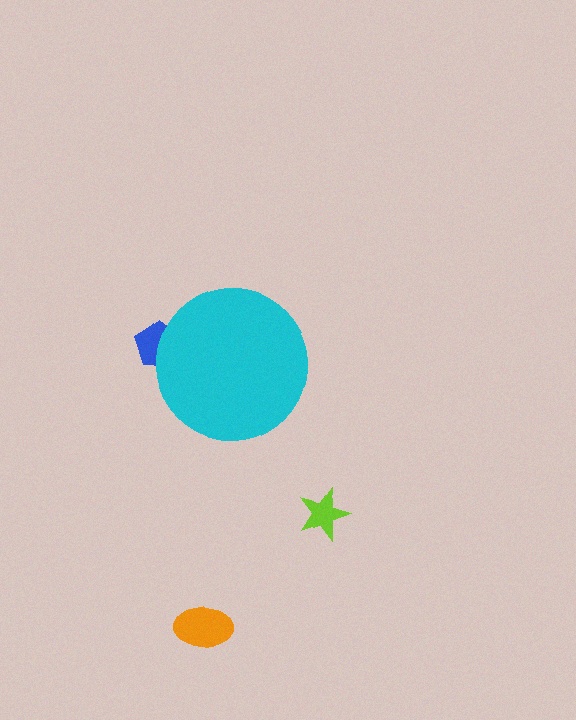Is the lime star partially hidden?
No, the lime star is fully visible.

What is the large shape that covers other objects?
A cyan circle.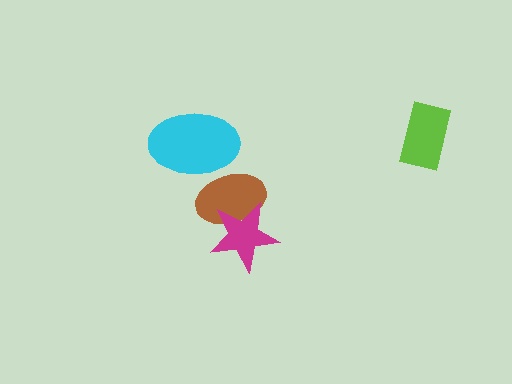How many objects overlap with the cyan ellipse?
1 object overlaps with the cyan ellipse.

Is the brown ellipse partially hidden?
Yes, it is partially covered by another shape.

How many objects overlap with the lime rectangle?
0 objects overlap with the lime rectangle.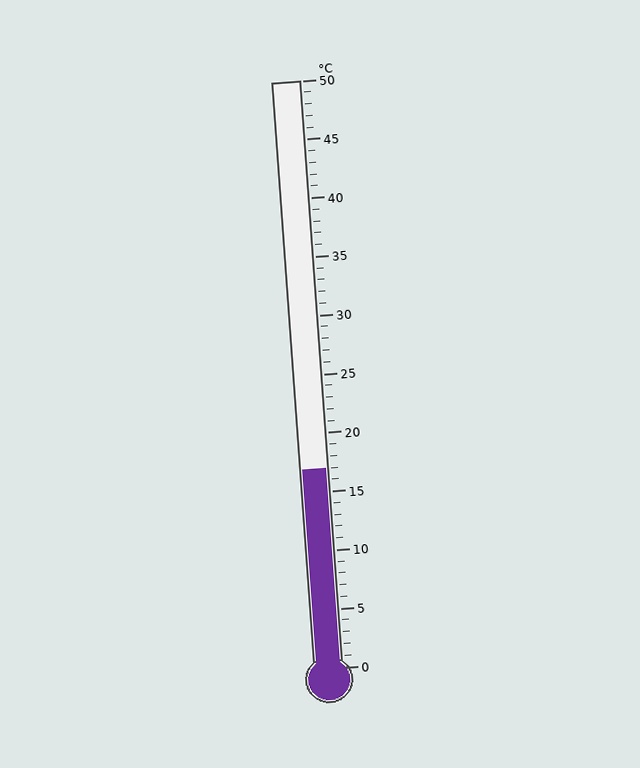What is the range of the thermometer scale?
The thermometer scale ranges from 0°C to 50°C.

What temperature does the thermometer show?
The thermometer shows approximately 17°C.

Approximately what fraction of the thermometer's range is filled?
The thermometer is filled to approximately 35% of its range.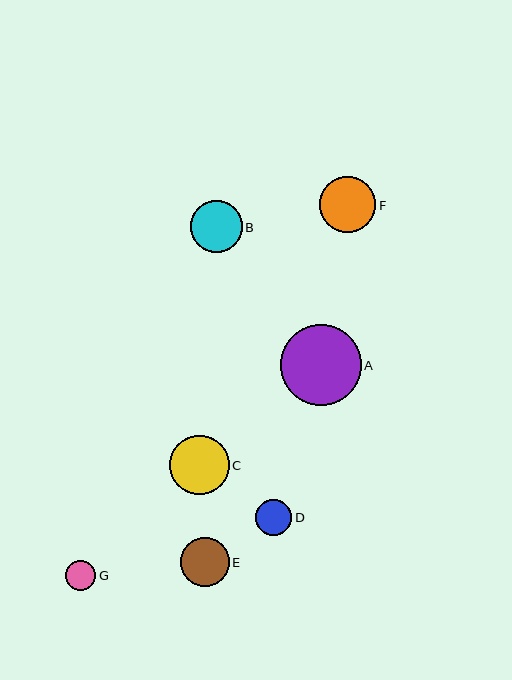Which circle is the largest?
Circle A is the largest with a size of approximately 80 pixels.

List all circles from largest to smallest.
From largest to smallest: A, C, F, B, E, D, G.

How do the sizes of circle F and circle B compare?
Circle F and circle B are approximately the same size.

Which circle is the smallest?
Circle G is the smallest with a size of approximately 30 pixels.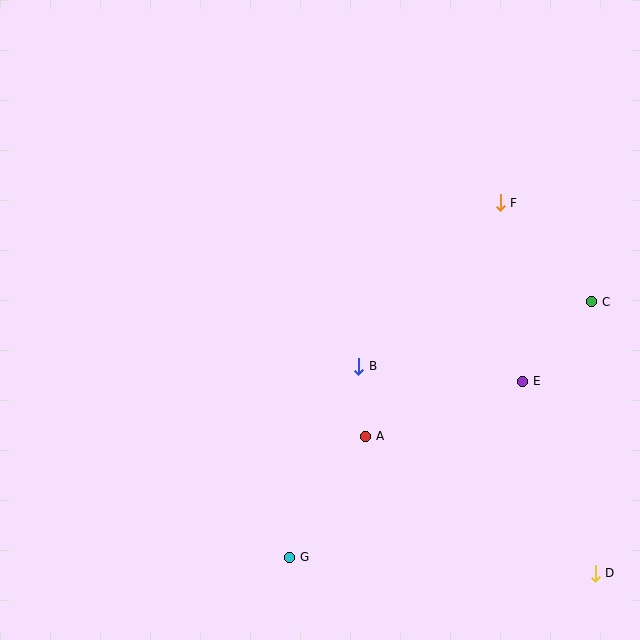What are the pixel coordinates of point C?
Point C is at (592, 302).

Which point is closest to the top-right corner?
Point F is closest to the top-right corner.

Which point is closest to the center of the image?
Point B at (359, 366) is closest to the center.